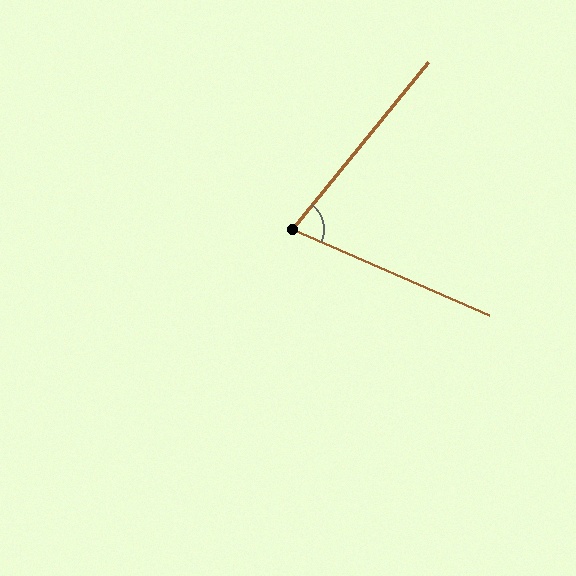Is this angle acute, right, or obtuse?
It is acute.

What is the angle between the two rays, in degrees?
Approximately 74 degrees.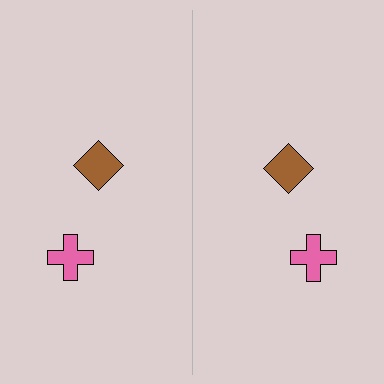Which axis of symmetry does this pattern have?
The pattern has a vertical axis of symmetry running through the center of the image.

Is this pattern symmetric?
Yes, this pattern has bilateral (reflection) symmetry.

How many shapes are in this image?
There are 4 shapes in this image.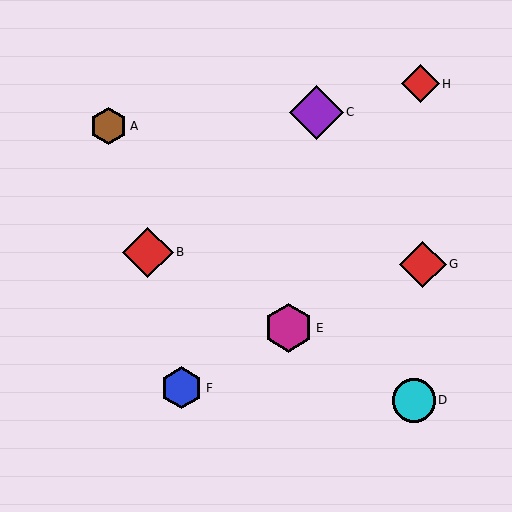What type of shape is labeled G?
Shape G is a red diamond.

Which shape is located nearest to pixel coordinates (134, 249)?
The red diamond (labeled B) at (148, 252) is nearest to that location.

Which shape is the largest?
The purple diamond (labeled C) is the largest.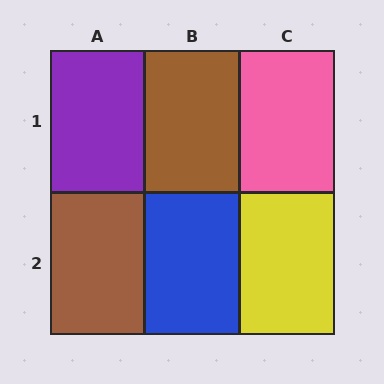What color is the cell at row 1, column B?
Brown.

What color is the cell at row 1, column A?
Purple.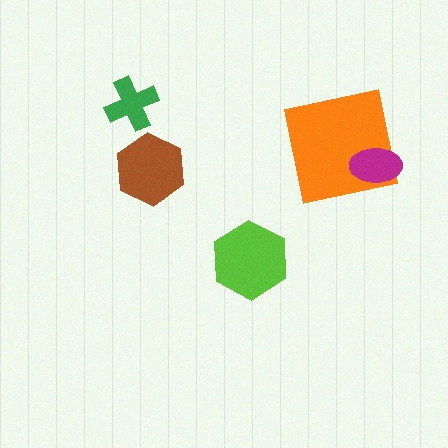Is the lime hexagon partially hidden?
No, no other shape covers it.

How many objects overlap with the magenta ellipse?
1 object overlaps with the magenta ellipse.